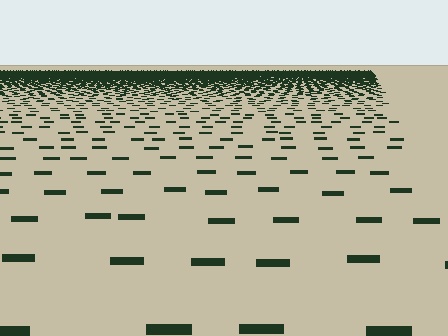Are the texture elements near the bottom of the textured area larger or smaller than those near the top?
Larger. Near the bottom, elements are closer to the viewer and appear at a bigger on-screen size.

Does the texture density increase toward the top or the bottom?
Density increases toward the top.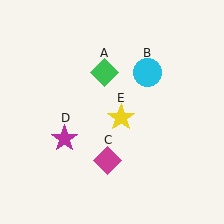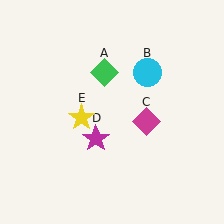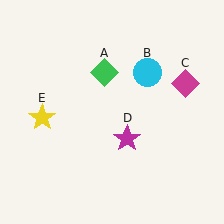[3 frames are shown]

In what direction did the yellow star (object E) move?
The yellow star (object E) moved left.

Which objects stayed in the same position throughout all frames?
Green diamond (object A) and cyan circle (object B) remained stationary.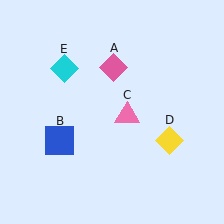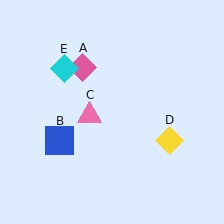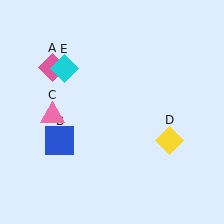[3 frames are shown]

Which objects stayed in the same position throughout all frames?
Blue square (object B) and yellow diamond (object D) and cyan diamond (object E) remained stationary.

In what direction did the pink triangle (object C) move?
The pink triangle (object C) moved left.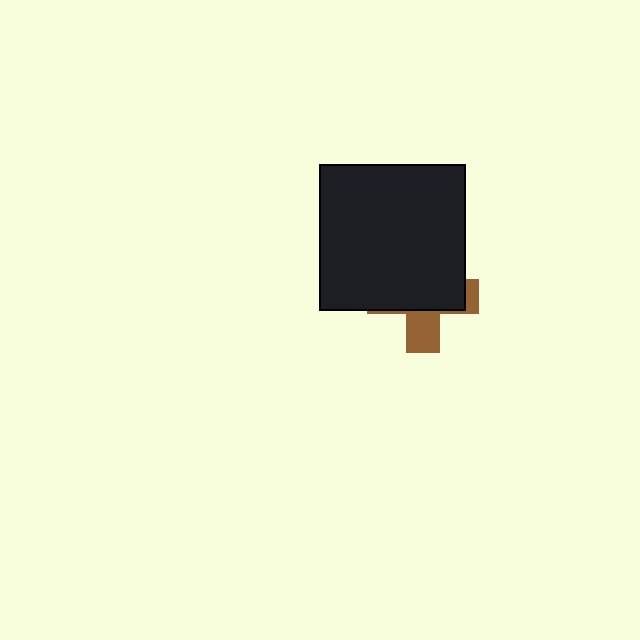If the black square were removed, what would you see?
You would see the complete brown cross.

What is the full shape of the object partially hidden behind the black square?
The partially hidden object is a brown cross.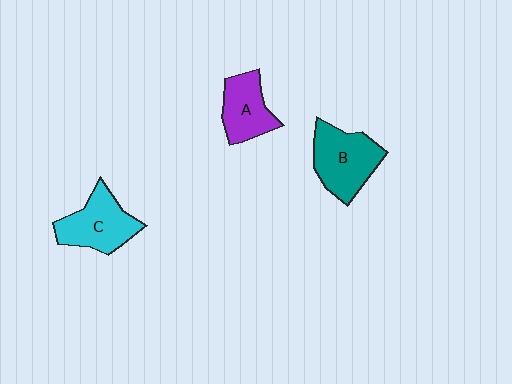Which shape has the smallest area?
Shape A (purple).